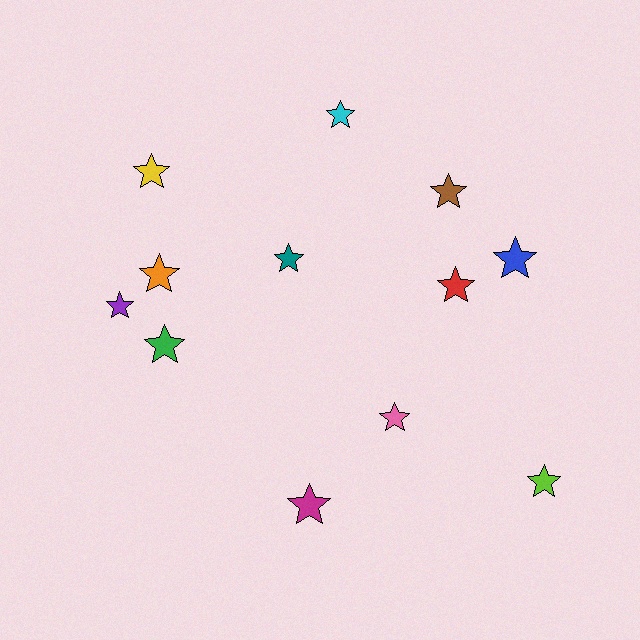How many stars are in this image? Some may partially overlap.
There are 12 stars.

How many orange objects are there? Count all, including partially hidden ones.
There is 1 orange object.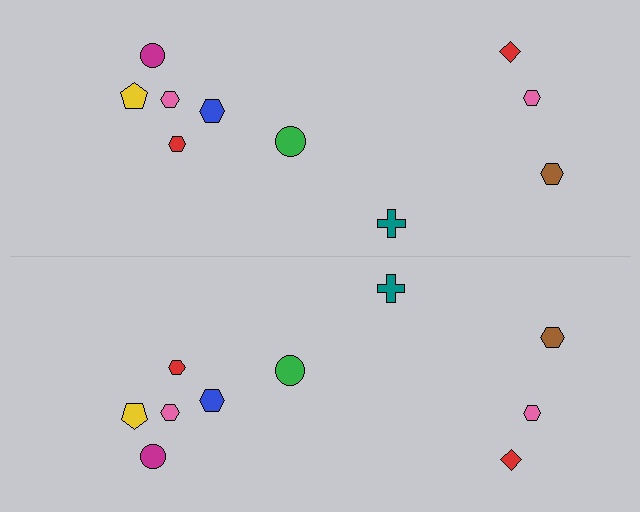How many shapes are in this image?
There are 20 shapes in this image.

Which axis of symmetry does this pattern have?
The pattern has a horizontal axis of symmetry running through the center of the image.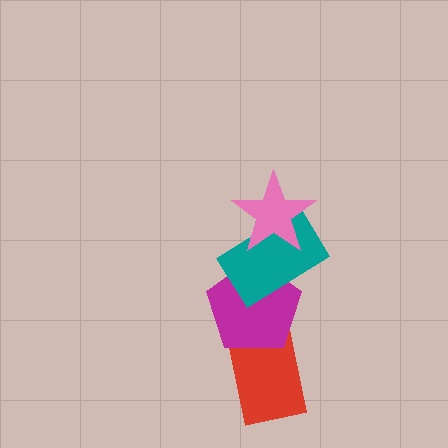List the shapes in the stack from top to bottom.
From top to bottom: the pink star, the teal rectangle, the magenta pentagon, the red rectangle.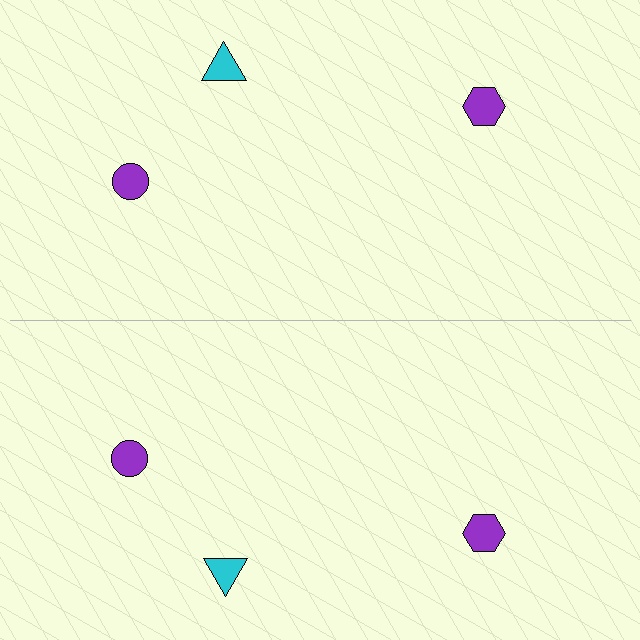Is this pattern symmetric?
Yes, this pattern has bilateral (reflection) symmetry.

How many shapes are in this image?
There are 6 shapes in this image.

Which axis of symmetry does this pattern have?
The pattern has a horizontal axis of symmetry running through the center of the image.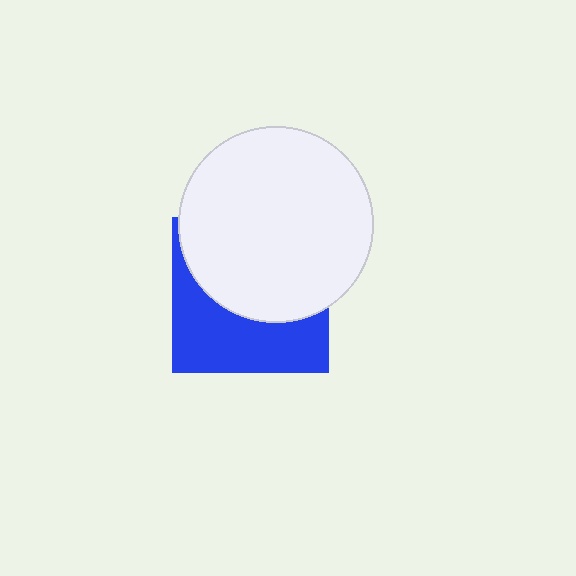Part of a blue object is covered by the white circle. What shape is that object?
It is a square.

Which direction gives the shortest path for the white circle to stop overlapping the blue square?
Moving up gives the shortest separation.